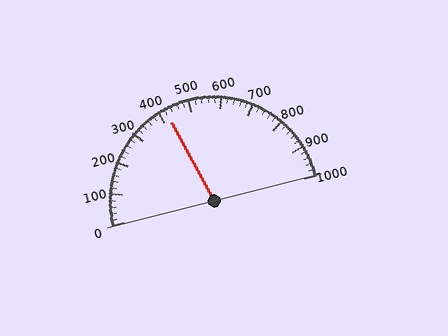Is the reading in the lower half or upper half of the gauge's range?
The reading is in the lower half of the range (0 to 1000).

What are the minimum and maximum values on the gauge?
The gauge ranges from 0 to 1000.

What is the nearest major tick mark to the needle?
The nearest major tick mark is 400.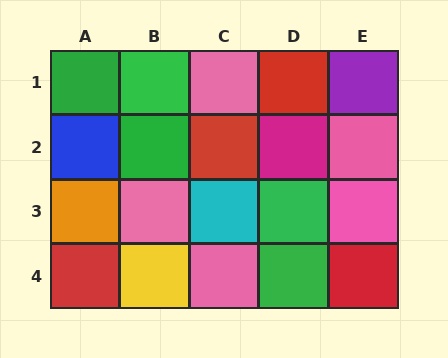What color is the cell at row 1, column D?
Red.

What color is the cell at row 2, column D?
Magenta.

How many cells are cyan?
1 cell is cyan.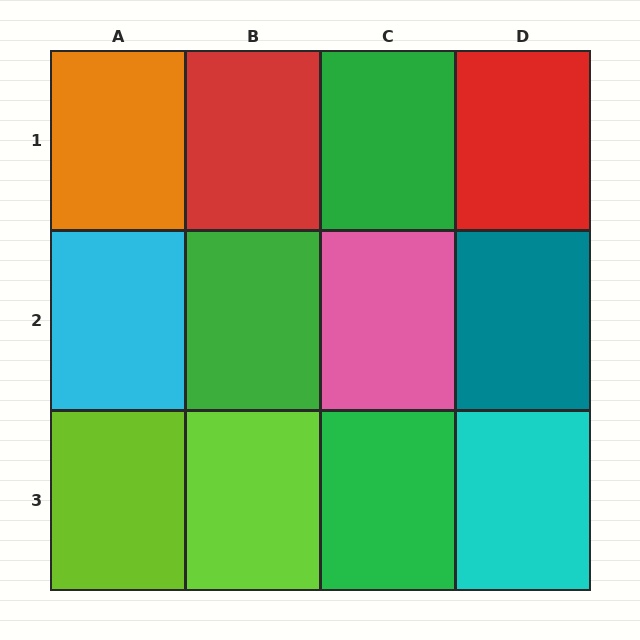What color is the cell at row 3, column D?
Cyan.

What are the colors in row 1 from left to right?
Orange, red, green, red.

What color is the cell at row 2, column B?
Green.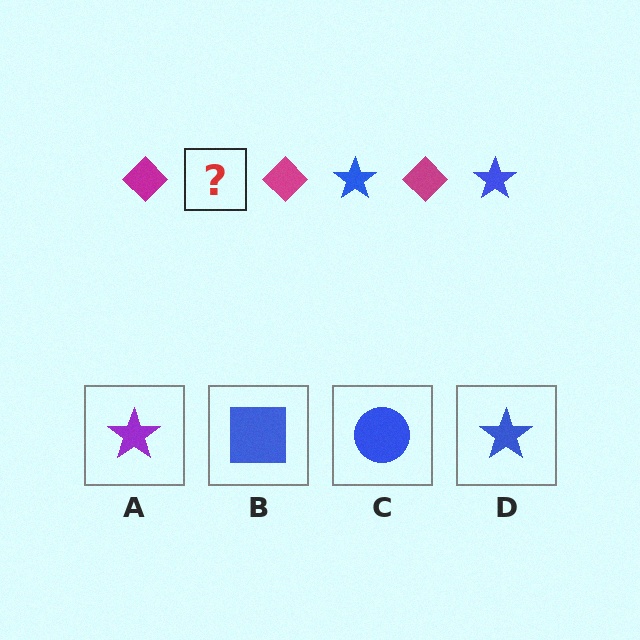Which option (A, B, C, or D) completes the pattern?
D.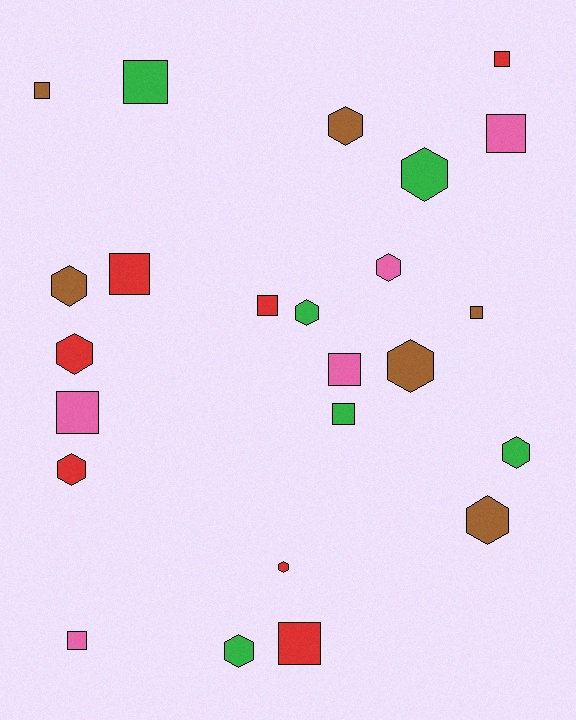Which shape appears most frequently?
Square, with 12 objects.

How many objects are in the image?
There are 24 objects.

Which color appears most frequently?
Red, with 7 objects.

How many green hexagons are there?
There are 4 green hexagons.